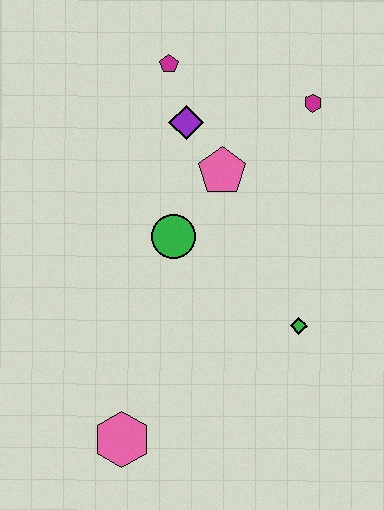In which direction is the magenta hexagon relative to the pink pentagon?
The magenta hexagon is to the right of the pink pentagon.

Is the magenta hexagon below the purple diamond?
No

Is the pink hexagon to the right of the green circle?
No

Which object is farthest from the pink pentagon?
The pink hexagon is farthest from the pink pentagon.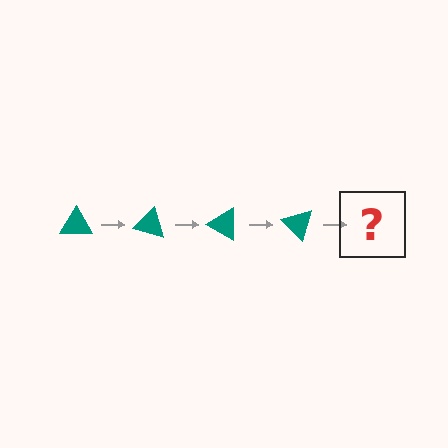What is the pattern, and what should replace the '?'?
The pattern is that the triangle rotates 15 degrees each step. The '?' should be a teal triangle rotated 60 degrees.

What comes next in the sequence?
The next element should be a teal triangle rotated 60 degrees.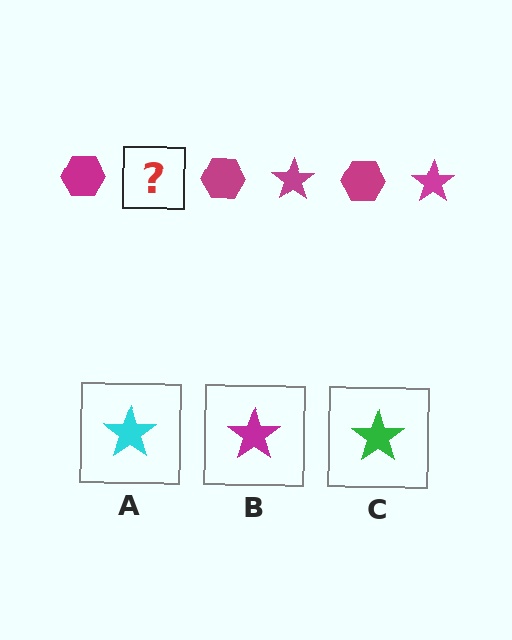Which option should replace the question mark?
Option B.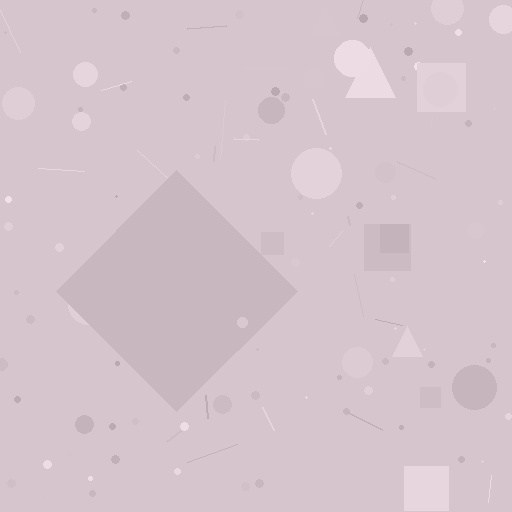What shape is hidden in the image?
A diamond is hidden in the image.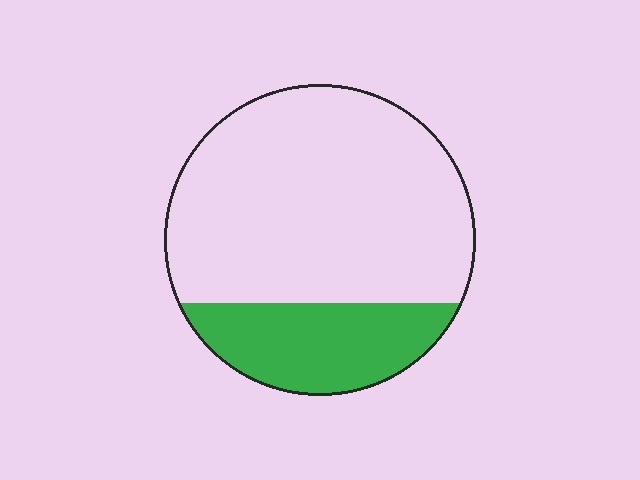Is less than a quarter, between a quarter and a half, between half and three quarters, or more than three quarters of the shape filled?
Less than a quarter.